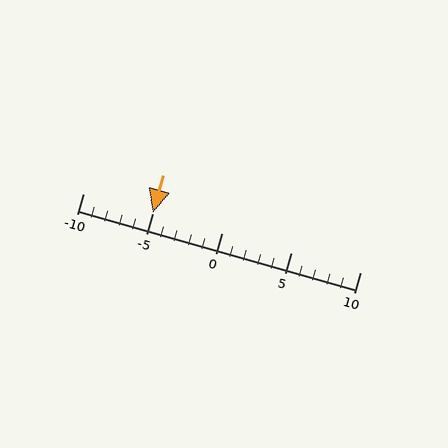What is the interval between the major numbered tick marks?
The major tick marks are spaced 5 units apart.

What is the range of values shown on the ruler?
The ruler shows values from -10 to 10.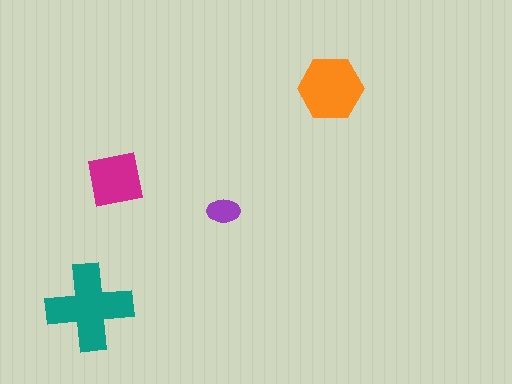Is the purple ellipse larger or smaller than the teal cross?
Smaller.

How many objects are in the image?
There are 4 objects in the image.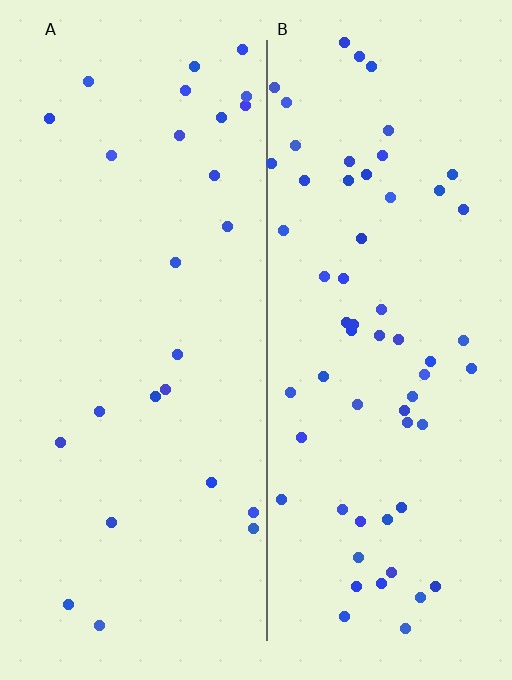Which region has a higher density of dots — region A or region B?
B (the right).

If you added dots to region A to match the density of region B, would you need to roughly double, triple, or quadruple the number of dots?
Approximately double.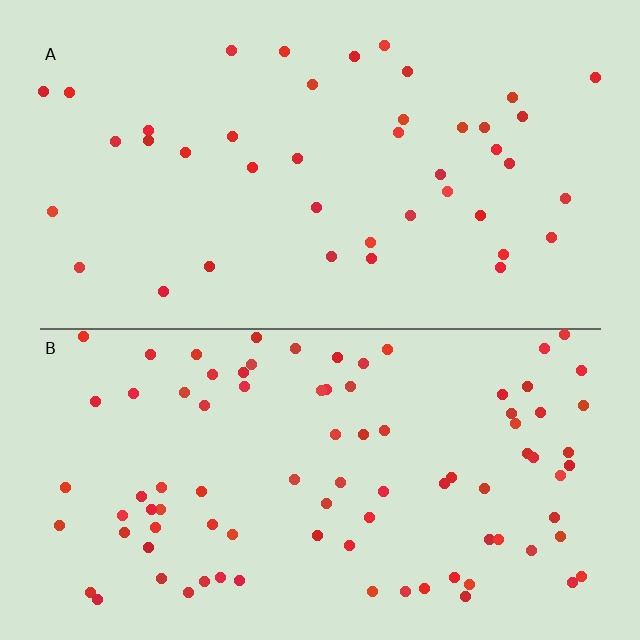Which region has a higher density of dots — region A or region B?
B (the bottom).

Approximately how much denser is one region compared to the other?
Approximately 2.1× — region B over region A.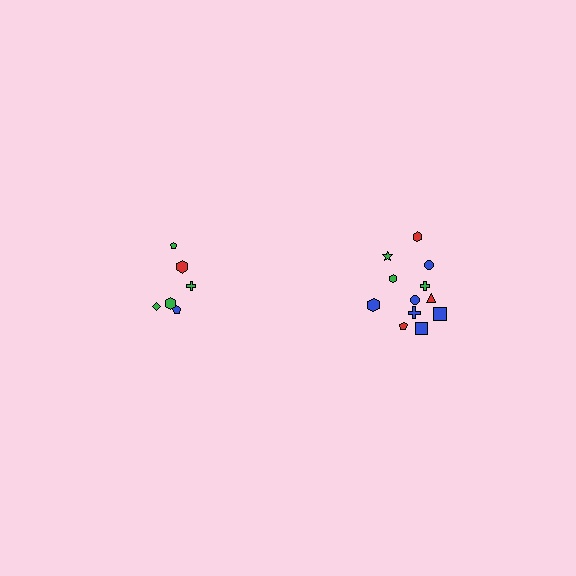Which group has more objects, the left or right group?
The right group.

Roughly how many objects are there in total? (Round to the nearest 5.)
Roughly 20 objects in total.